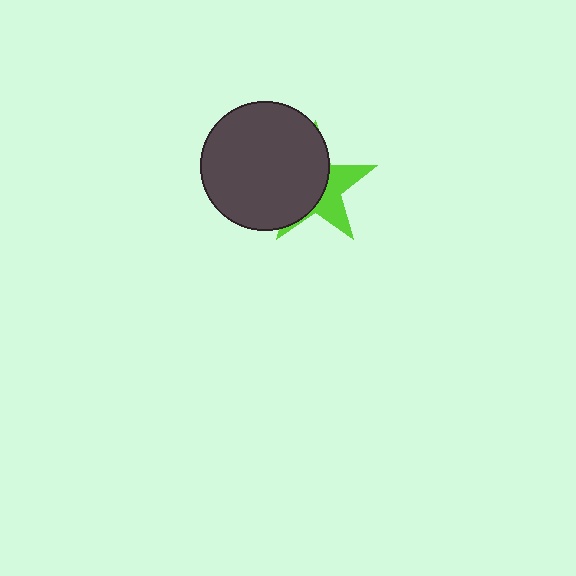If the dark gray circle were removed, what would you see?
You would see the complete lime star.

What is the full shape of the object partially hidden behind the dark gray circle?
The partially hidden object is a lime star.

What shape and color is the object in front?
The object in front is a dark gray circle.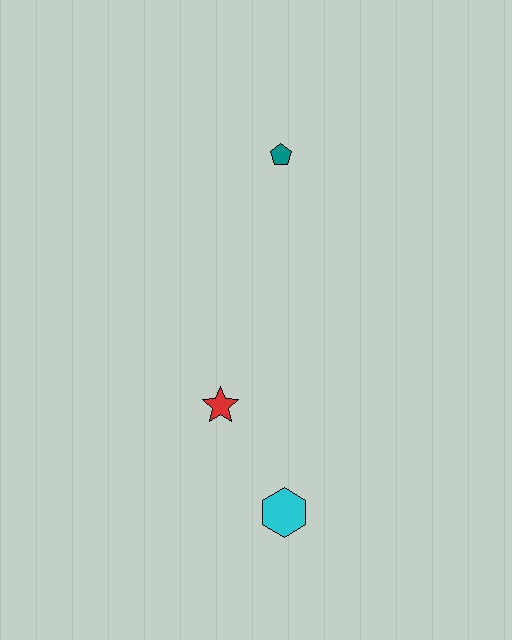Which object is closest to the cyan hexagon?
The red star is closest to the cyan hexagon.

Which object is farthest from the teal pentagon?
The cyan hexagon is farthest from the teal pentagon.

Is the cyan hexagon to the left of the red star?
No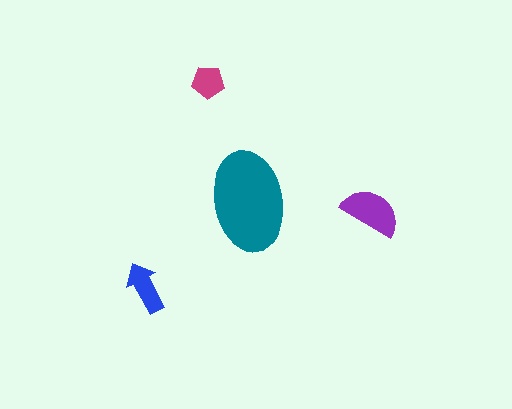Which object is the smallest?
The magenta pentagon.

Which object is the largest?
The teal ellipse.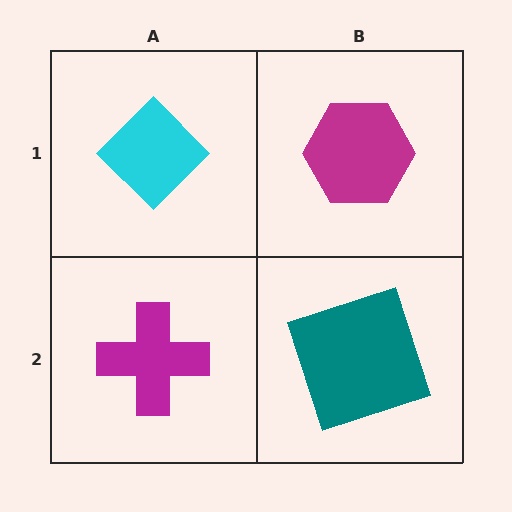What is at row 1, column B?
A magenta hexagon.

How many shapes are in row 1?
2 shapes.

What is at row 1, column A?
A cyan diamond.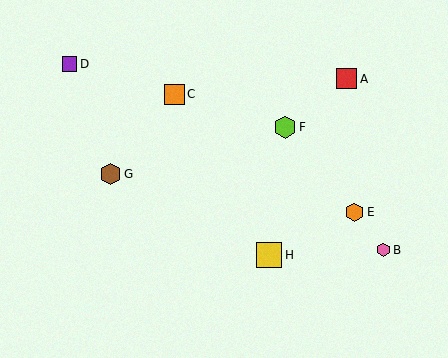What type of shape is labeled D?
Shape D is a purple square.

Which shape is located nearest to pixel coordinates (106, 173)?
The brown hexagon (labeled G) at (111, 174) is nearest to that location.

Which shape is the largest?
The yellow square (labeled H) is the largest.